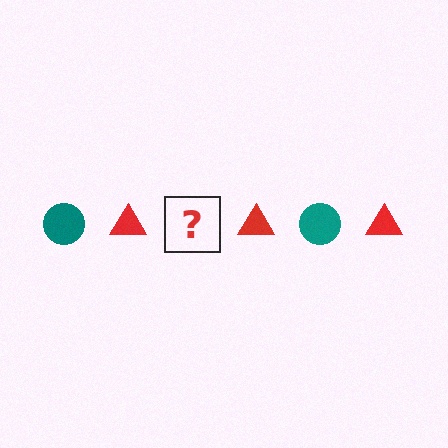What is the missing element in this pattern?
The missing element is a teal circle.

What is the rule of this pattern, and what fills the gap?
The rule is that the pattern alternates between teal circle and red triangle. The gap should be filled with a teal circle.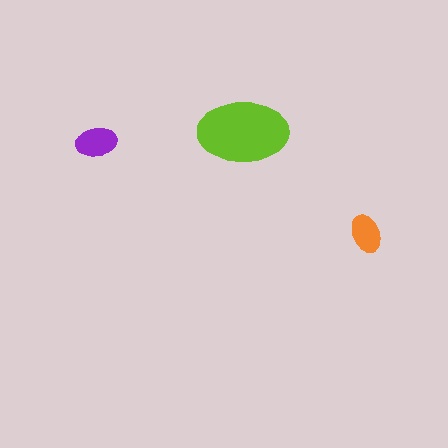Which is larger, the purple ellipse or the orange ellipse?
The purple one.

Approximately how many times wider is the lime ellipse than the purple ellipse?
About 2 times wider.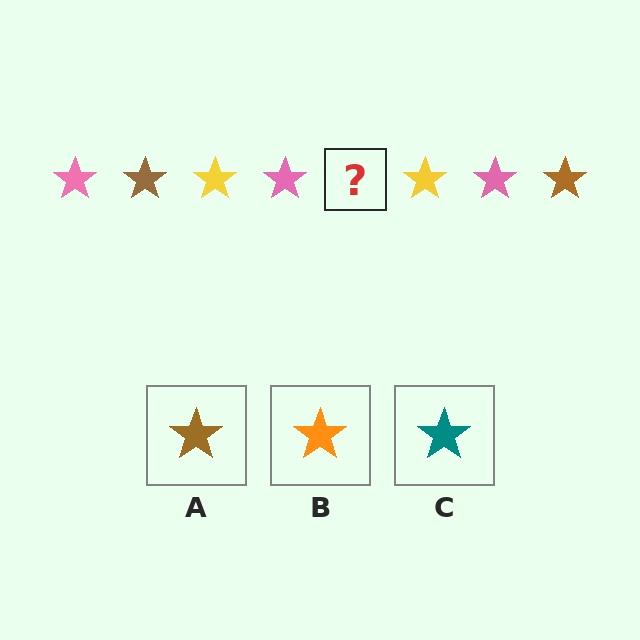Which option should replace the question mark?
Option A.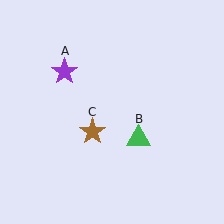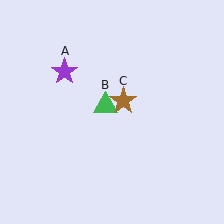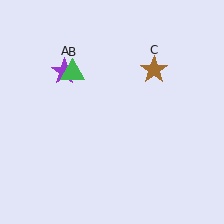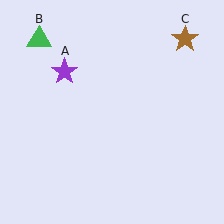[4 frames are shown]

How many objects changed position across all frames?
2 objects changed position: green triangle (object B), brown star (object C).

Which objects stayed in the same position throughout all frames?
Purple star (object A) remained stationary.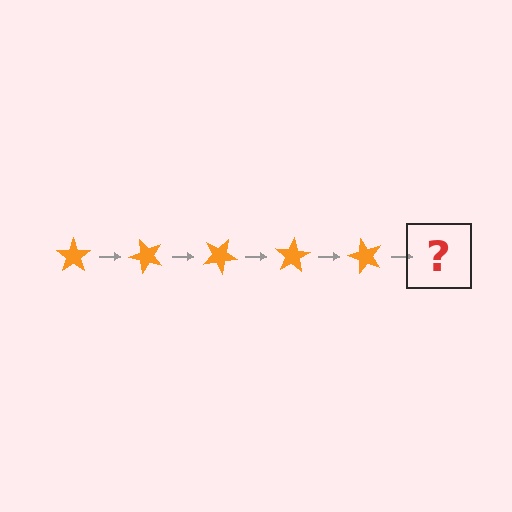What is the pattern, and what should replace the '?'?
The pattern is that the star rotates 50 degrees each step. The '?' should be an orange star rotated 250 degrees.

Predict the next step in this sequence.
The next step is an orange star rotated 250 degrees.